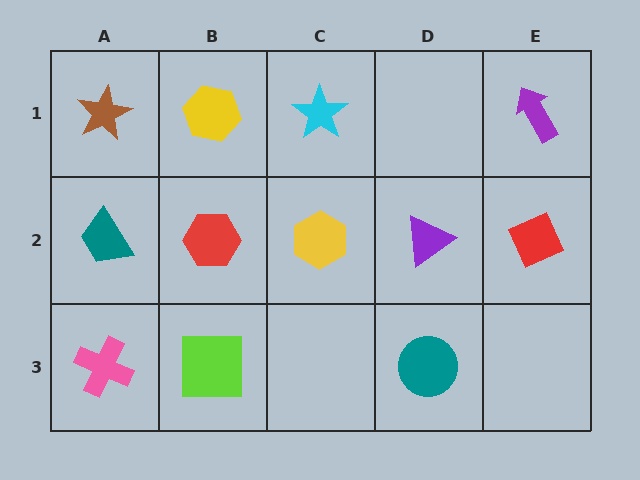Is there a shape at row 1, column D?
No, that cell is empty.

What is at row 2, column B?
A red hexagon.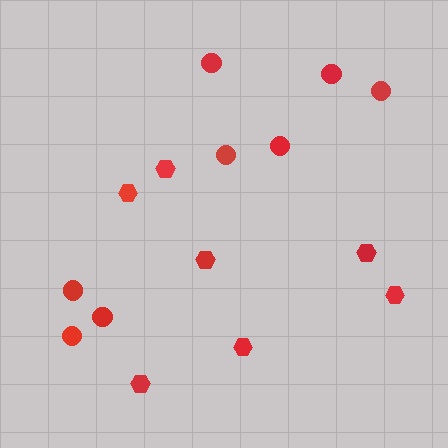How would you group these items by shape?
There are 2 groups: one group of hexagons (7) and one group of circles (8).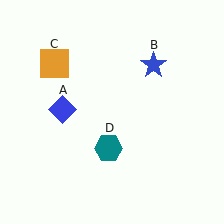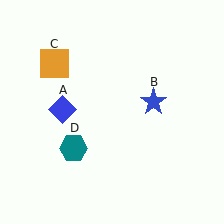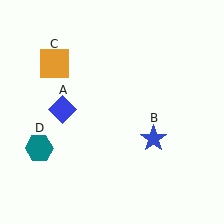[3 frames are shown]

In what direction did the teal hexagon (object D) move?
The teal hexagon (object D) moved left.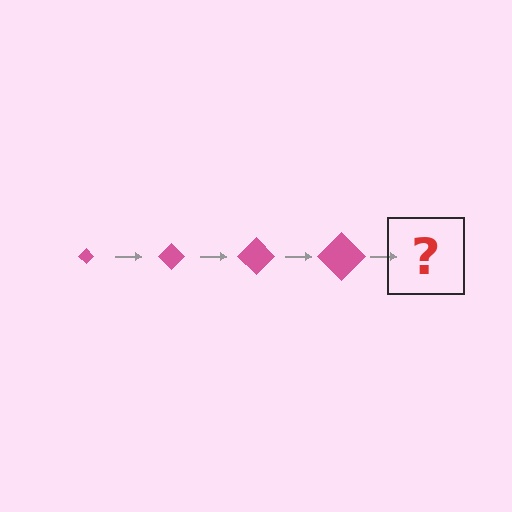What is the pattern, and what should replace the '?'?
The pattern is that the diamond gets progressively larger each step. The '?' should be a pink diamond, larger than the previous one.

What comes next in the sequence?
The next element should be a pink diamond, larger than the previous one.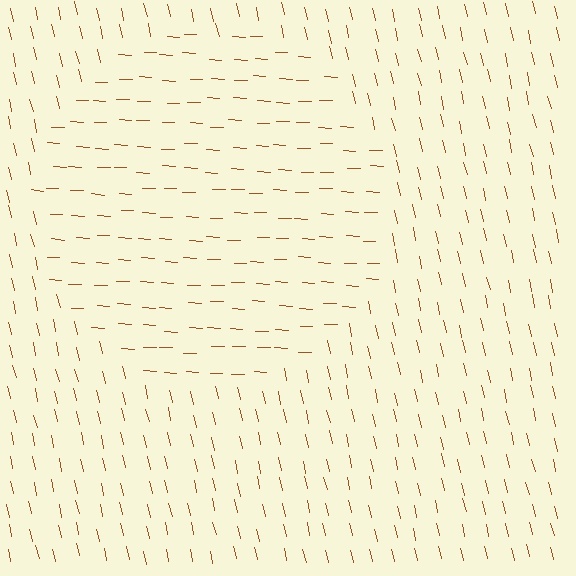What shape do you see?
I see a circle.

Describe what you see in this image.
The image is filled with small brown line segments. A circle region in the image has lines oriented differently from the surrounding lines, creating a visible texture boundary.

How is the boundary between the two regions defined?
The boundary is defined purely by a change in line orientation (approximately 75 degrees difference). All lines are the same color and thickness.